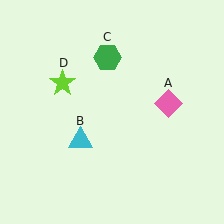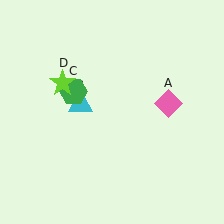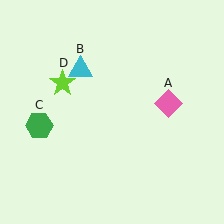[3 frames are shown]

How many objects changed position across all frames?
2 objects changed position: cyan triangle (object B), green hexagon (object C).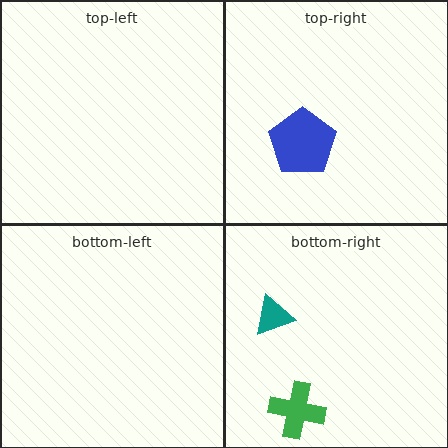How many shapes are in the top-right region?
1.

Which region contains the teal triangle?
The bottom-right region.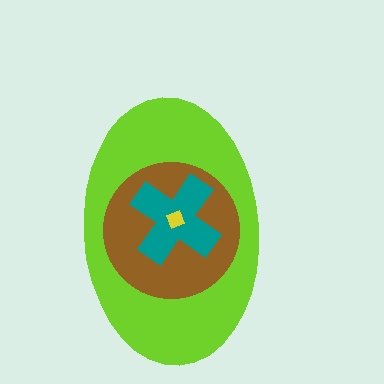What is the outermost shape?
The lime ellipse.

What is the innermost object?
The yellow diamond.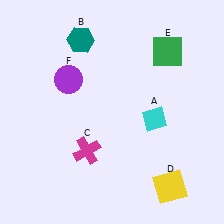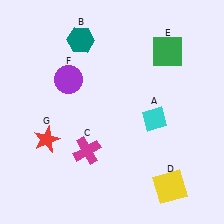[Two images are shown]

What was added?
A red star (G) was added in Image 2.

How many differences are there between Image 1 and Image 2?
There is 1 difference between the two images.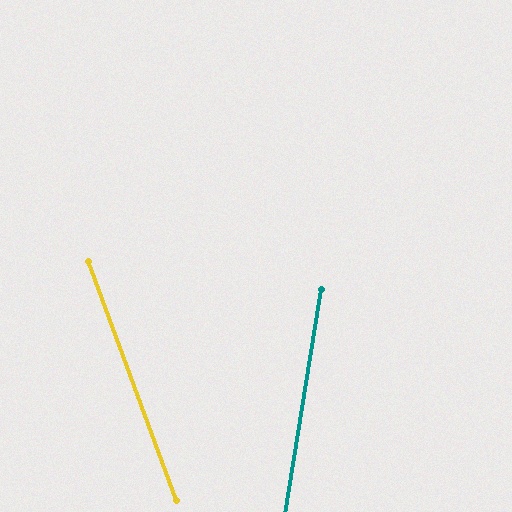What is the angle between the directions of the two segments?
Approximately 29 degrees.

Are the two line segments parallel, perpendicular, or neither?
Neither parallel nor perpendicular — they differ by about 29°.